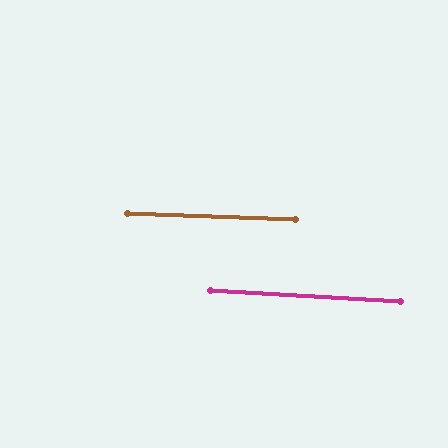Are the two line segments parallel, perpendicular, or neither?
Parallel — their directions differ by only 1.2°.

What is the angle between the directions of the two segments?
Approximately 1 degree.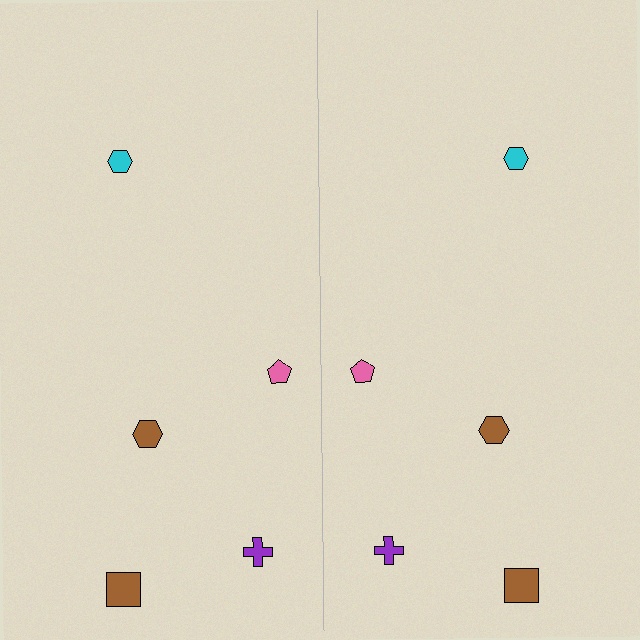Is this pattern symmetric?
Yes, this pattern has bilateral (reflection) symmetry.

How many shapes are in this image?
There are 10 shapes in this image.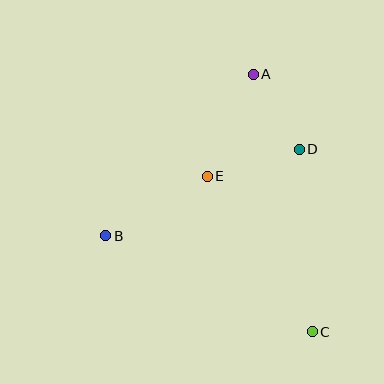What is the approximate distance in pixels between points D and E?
The distance between D and E is approximately 96 pixels.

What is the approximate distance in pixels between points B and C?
The distance between B and C is approximately 228 pixels.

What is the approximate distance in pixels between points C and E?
The distance between C and E is approximately 188 pixels.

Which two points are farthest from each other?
Points A and C are farthest from each other.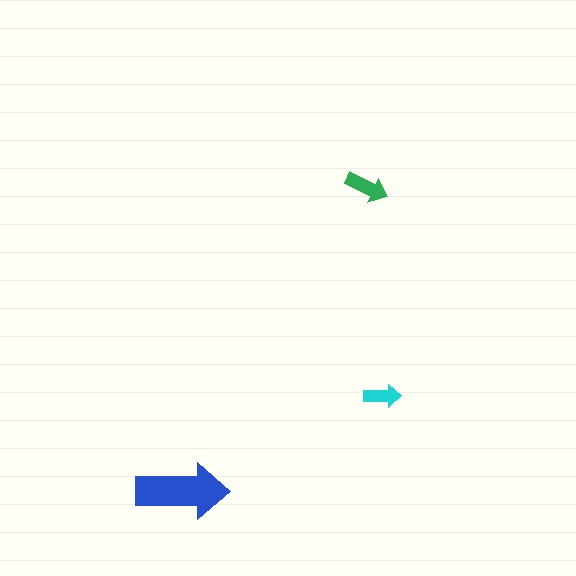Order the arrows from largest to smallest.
the blue one, the green one, the cyan one.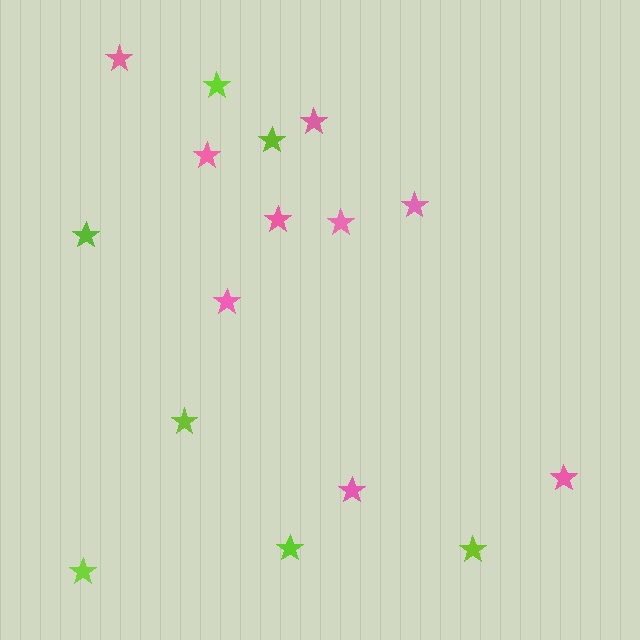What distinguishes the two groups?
There are 2 groups: one group of lime stars (7) and one group of pink stars (9).